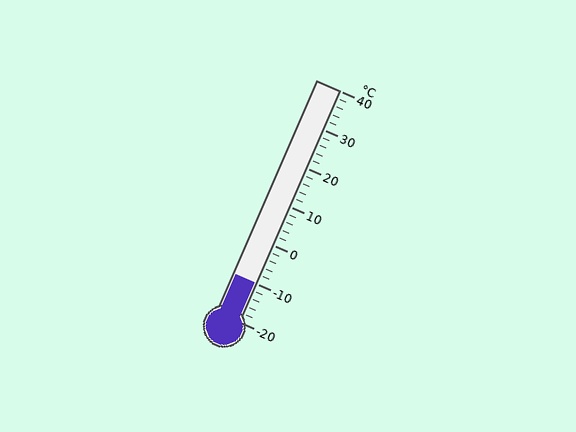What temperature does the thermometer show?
The thermometer shows approximately -10°C.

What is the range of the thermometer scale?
The thermometer scale ranges from -20°C to 40°C.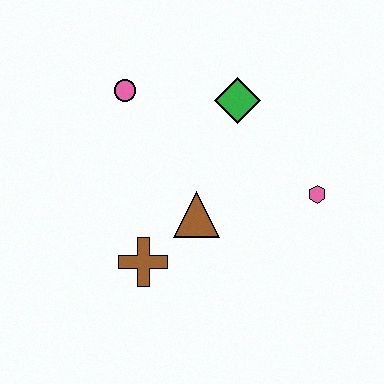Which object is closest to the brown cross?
The brown triangle is closest to the brown cross.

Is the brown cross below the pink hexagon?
Yes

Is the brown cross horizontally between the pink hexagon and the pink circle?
Yes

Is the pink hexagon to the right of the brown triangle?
Yes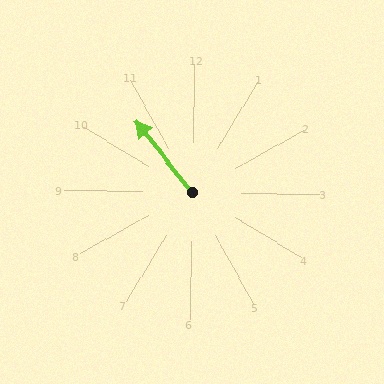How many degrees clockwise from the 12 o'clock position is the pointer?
Approximately 321 degrees.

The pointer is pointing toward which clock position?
Roughly 11 o'clock.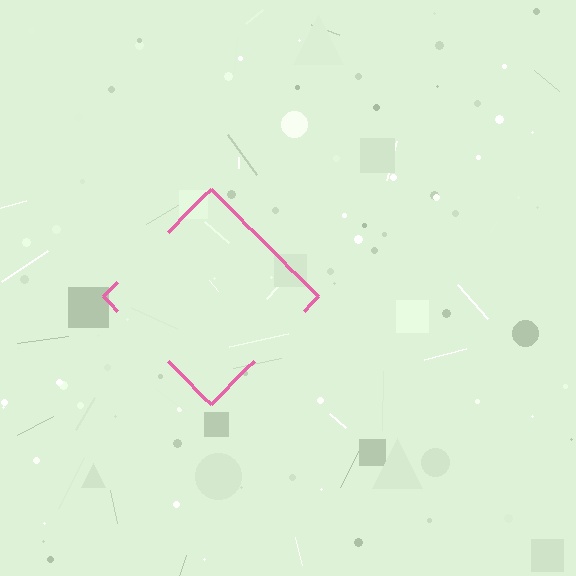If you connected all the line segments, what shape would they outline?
They would outline a diamond.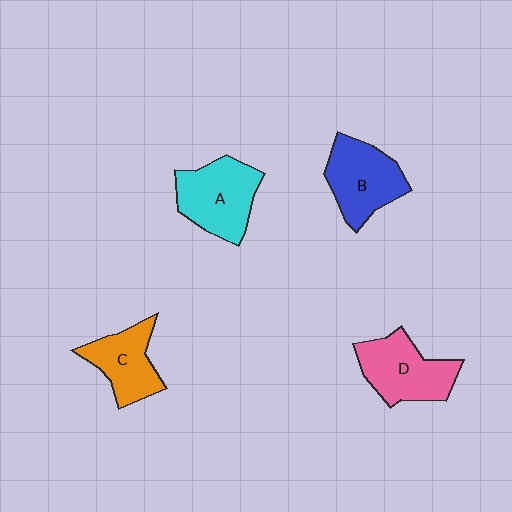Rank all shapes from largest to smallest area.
From largest to smallest: A (cyan), D (pink), B (blue), C (orange).